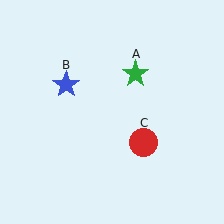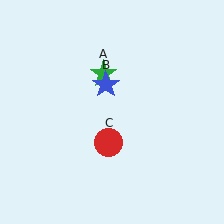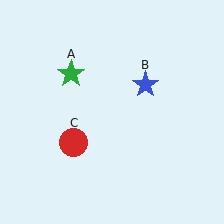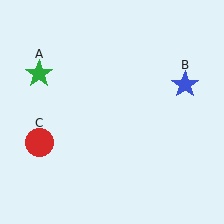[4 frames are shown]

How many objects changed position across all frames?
3 objects changed position: green star (object A), blue star (object B), red circle (object C).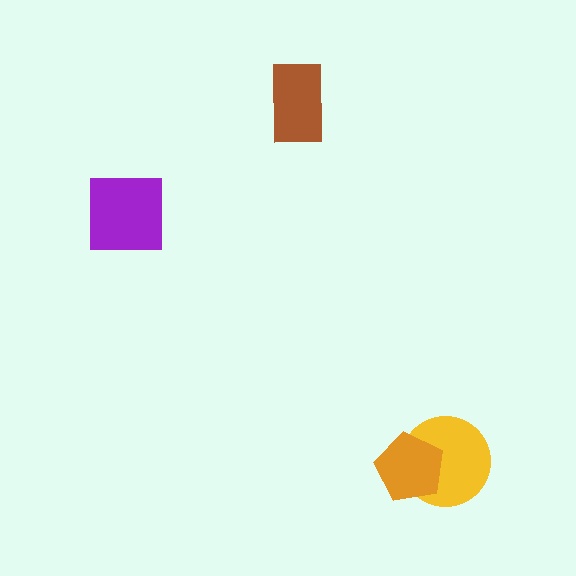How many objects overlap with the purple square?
0 objects overlap with the purple square.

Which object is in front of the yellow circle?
The orange pentagon is in front of the yellow circle.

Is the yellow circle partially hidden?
Yes, it is partially covered by another shape.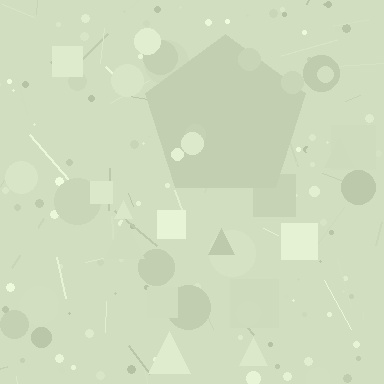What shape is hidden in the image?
A pentagon is hidden in the image.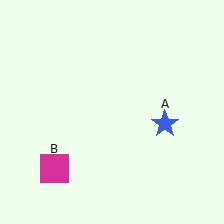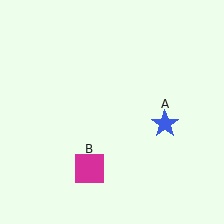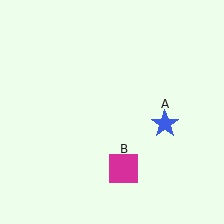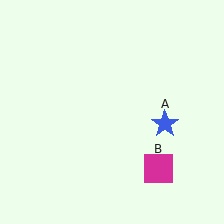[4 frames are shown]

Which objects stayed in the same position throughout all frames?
Blue star (object A) remained stationary.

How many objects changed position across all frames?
1 object changed position: magenta square (object B).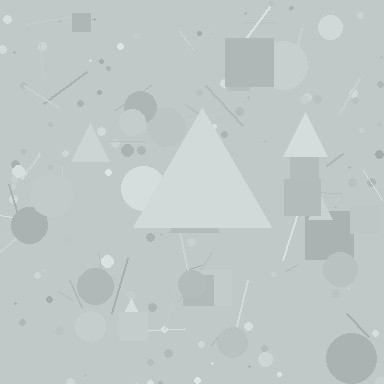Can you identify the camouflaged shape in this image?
The camouflaged shape is a triangle.